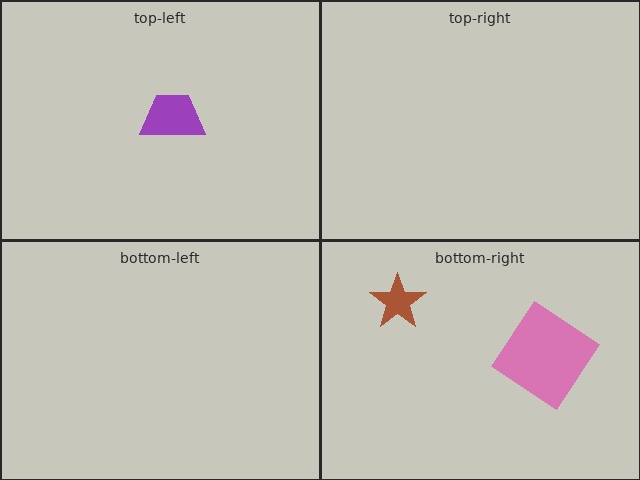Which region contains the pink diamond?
The bottom-right region.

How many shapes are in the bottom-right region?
2.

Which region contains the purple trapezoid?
The top-left region.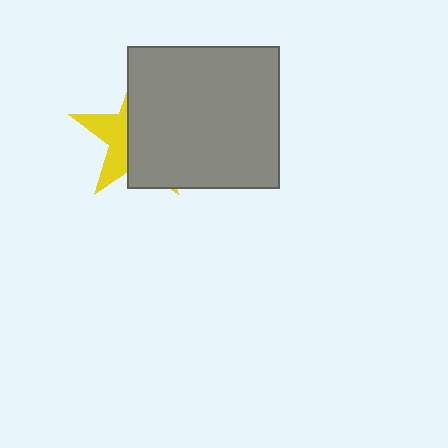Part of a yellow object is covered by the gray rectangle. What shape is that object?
It is a star.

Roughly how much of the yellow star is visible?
A small part of it is visible (roughly 37%).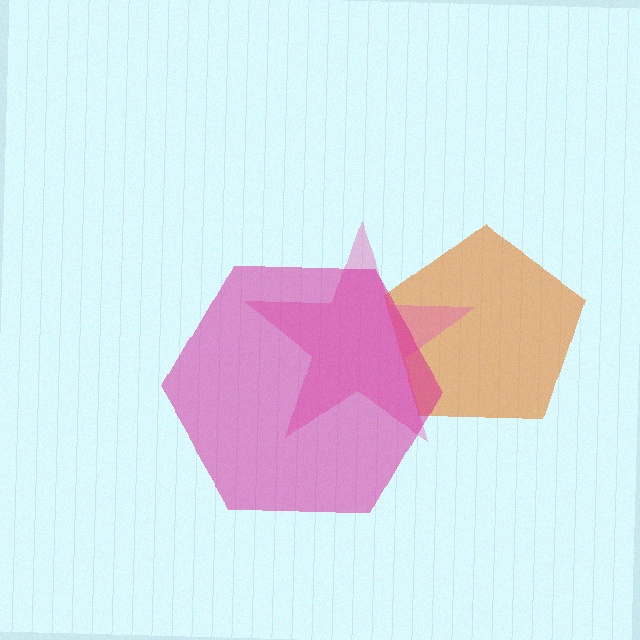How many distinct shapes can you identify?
There are 3 distinct shapes: an orange pentagon, a pink star, a magenta hexagon.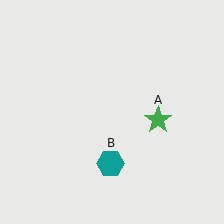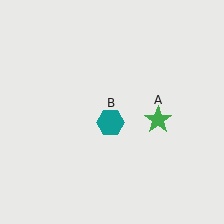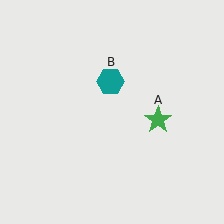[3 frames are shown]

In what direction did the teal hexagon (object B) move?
The teal hexagon (object B) moved up.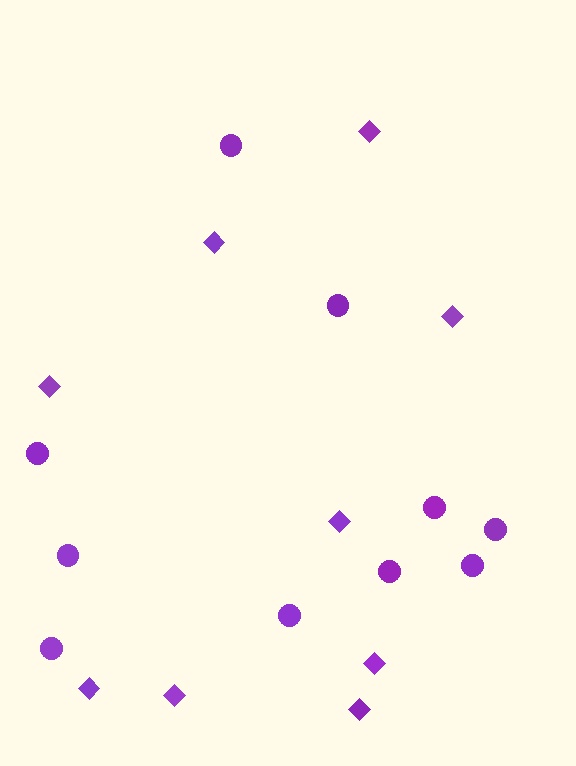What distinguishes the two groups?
There are 2 groups: one group of circles (10) and one group of diamonds (9).